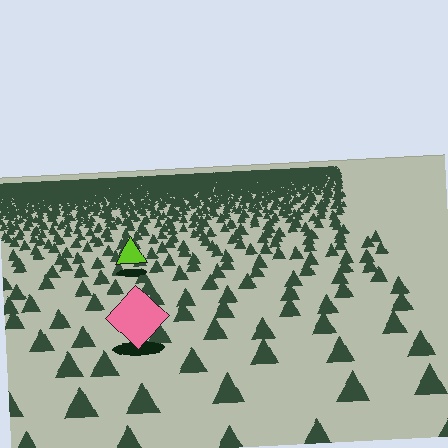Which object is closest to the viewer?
The pink diamond is closest. The texture marks near it are larger and more spread out.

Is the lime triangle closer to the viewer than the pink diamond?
No. The pink diamond is closer — you can tell from the texture gradient: the ground texture is coarser near it.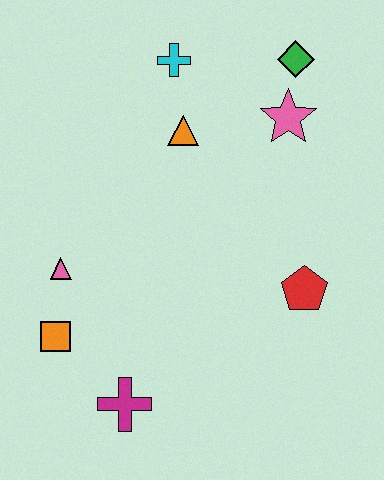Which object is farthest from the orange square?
The green diamond is farthest from the orange square.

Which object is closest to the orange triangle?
The cyan cross is closest to the orange triangle.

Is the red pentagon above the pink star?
No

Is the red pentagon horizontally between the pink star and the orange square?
No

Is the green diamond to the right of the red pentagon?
No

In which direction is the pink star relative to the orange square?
The pink star is to the right of the orange square.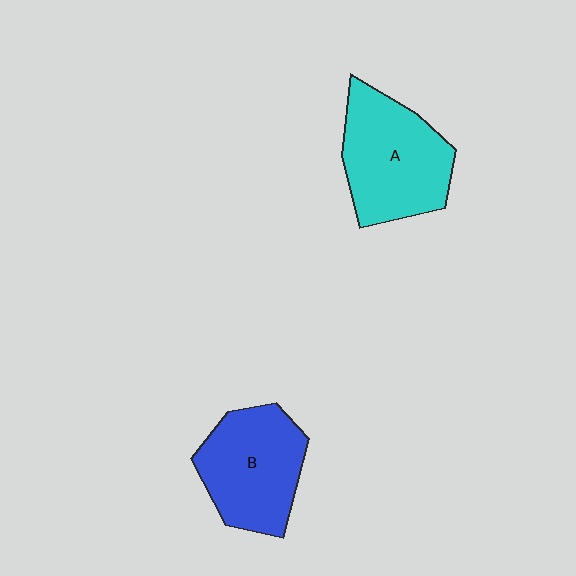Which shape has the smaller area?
Shape B (blue).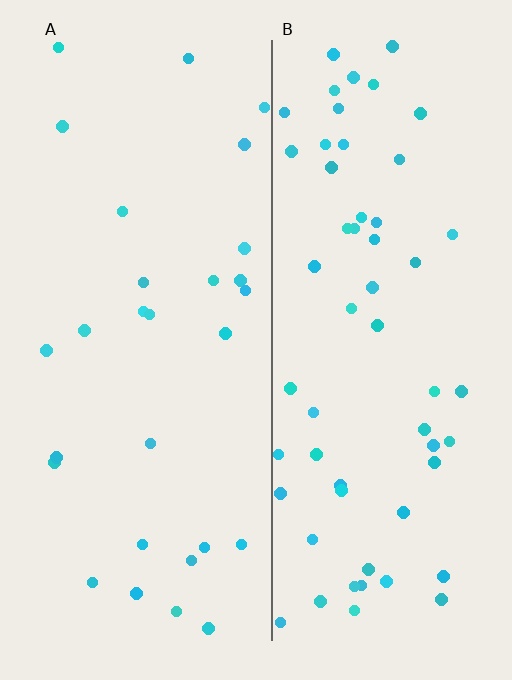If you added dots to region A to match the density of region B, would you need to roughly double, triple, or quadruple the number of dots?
Approximately double.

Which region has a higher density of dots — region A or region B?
B (the right).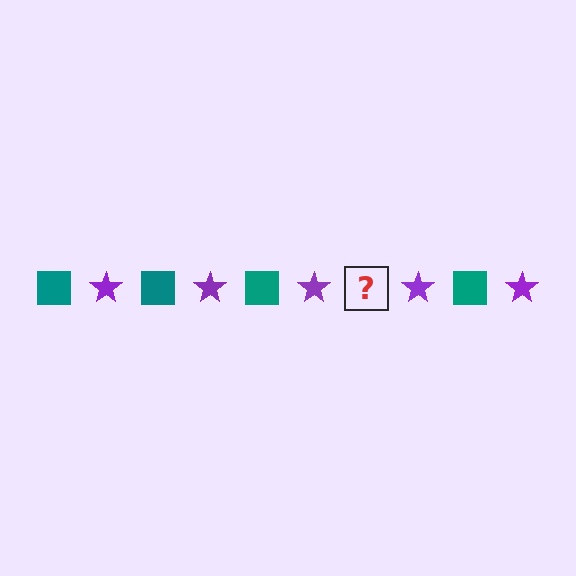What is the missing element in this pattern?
The missing element is a teal square.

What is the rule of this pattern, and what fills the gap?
The rule is that the pattern alternates between teal square and purple star. The gap should be filled with a teal square.